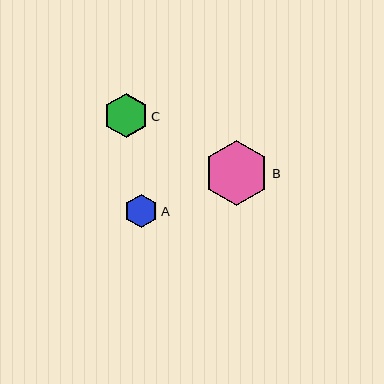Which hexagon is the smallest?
Hexagon A is the smallest with a size of approximately 34 pixels.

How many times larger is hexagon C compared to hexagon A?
Hexagon C is approximately 1.3 times the size of hexagon A.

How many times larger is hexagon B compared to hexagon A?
Hexagon B is approximately 1.9 times the size of hexagon A.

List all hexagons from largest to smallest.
From largest to smallest: B, C, A.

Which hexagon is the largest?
Hexagon B is the largest with a size of approximately 65 pixels.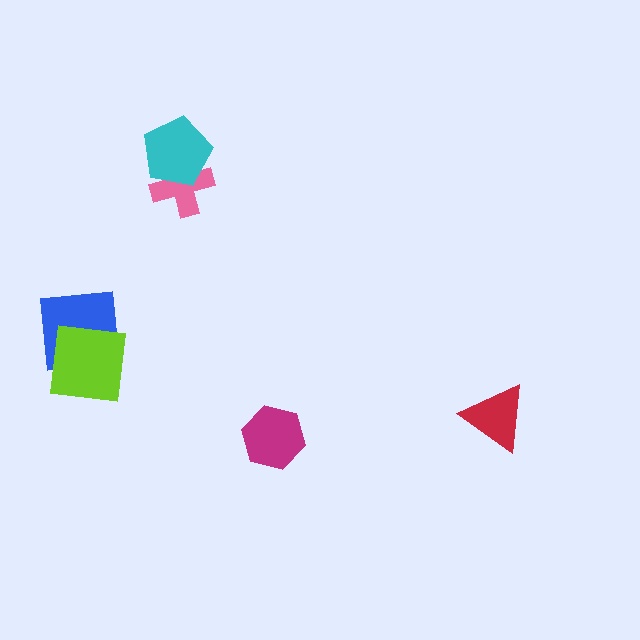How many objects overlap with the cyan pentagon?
1 object overlaps with the cyan pentagon.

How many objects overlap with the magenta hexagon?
0 objects overlap with the magenta hexagon.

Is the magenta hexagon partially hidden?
No, no other shape covers it.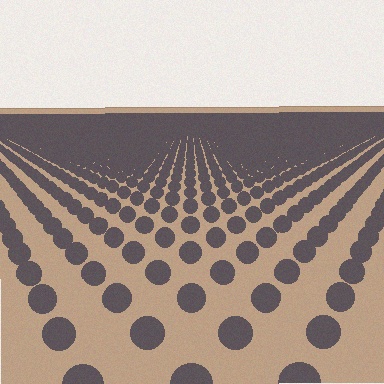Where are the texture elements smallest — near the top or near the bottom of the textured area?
Near the top.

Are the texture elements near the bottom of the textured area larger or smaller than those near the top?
Larger. Near the bottom, elements are closer to the viewer and appear at a bigger on-screen size.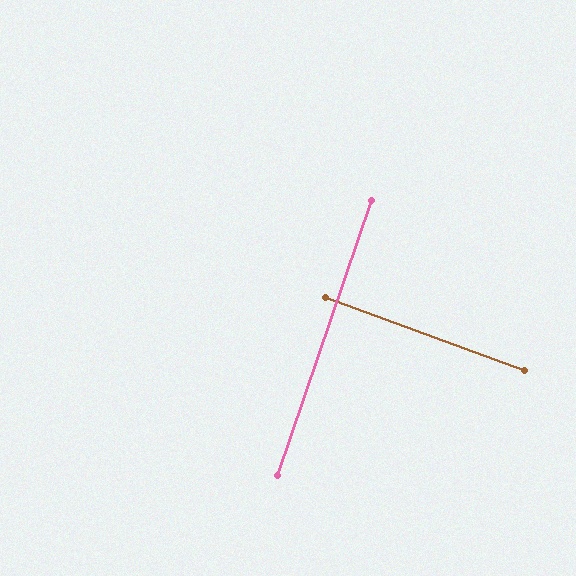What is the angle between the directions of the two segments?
Approximately 89 degrees.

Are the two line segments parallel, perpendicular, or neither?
Perpendicular — they meet at approximately 89°.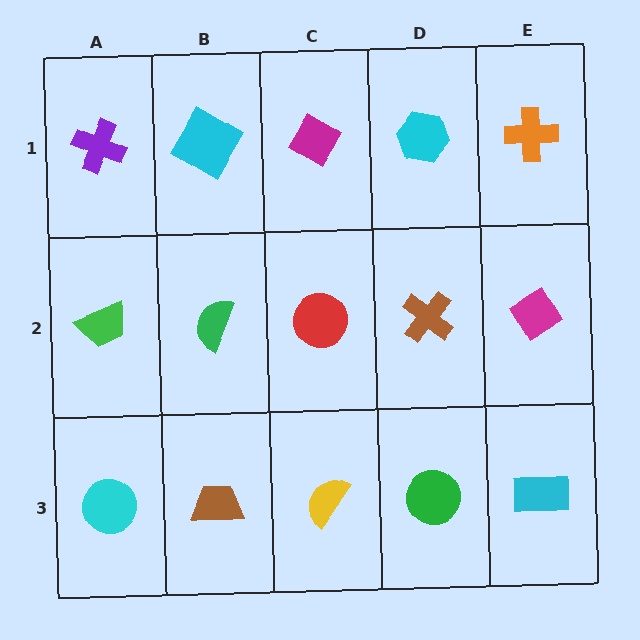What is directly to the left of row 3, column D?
A yellow semicircle.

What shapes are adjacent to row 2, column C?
A magenta diamond (row 1, column C), a yellow semicircle (row 3, column C), a green semicircle (row 2, column B), a brown cross (row 2, column D).